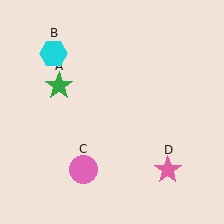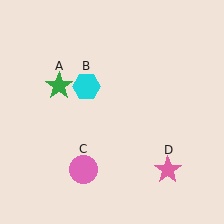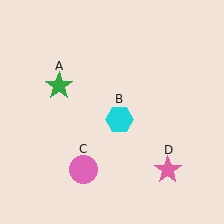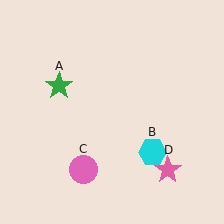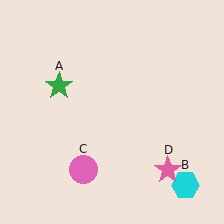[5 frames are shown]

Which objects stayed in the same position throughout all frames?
Green star (object A) and pink circle (object C) and pink star (object D) remained stationary.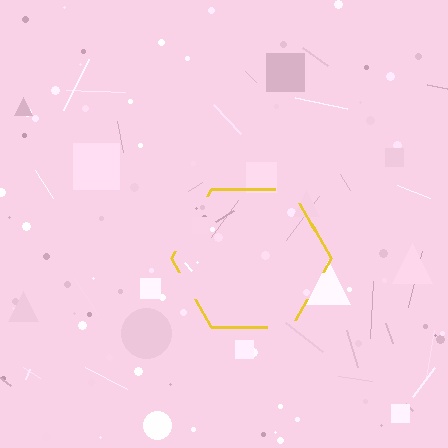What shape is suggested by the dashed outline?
The dashed outline suggests a hexagon.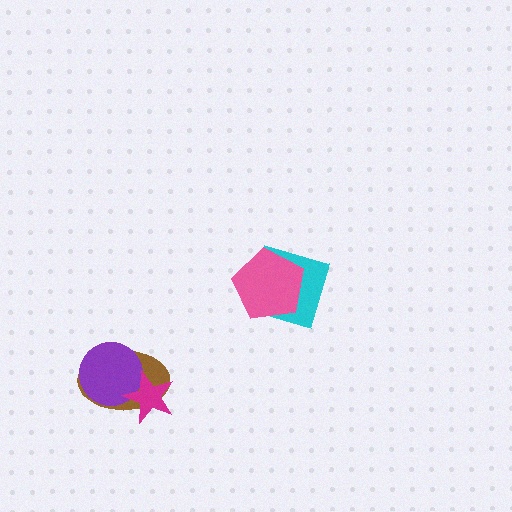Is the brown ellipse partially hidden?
Yes, it is partially covered by another shape.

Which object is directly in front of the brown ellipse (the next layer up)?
The purple circle is directly in front of the brown ellipse.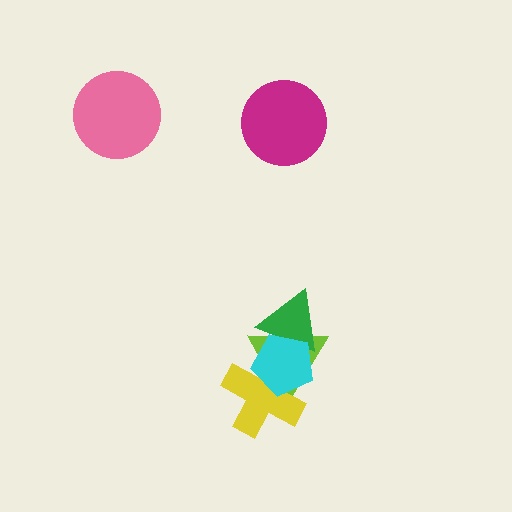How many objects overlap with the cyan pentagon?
3 objects overlap with the cyan pentagon.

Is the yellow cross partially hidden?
Yes, it is partially covered by another shape.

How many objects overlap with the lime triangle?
3 objects overlap with the lime triangle.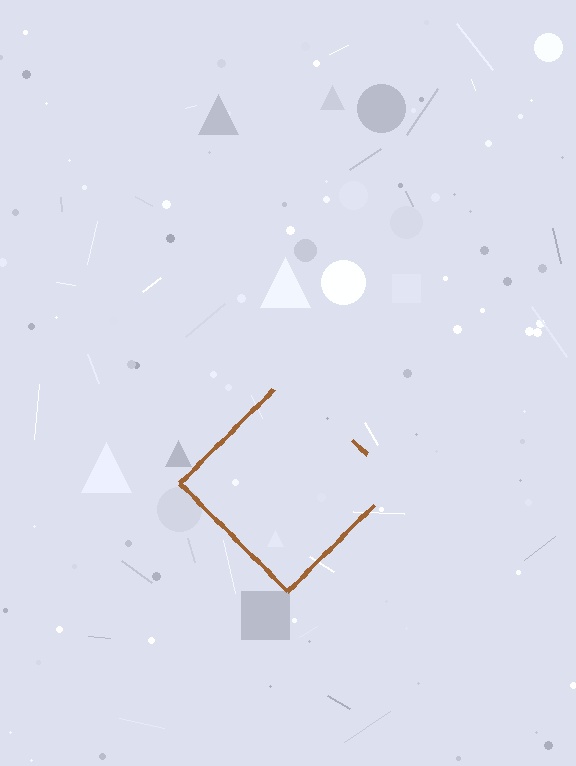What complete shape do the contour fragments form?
The contour fragments form a diamond.